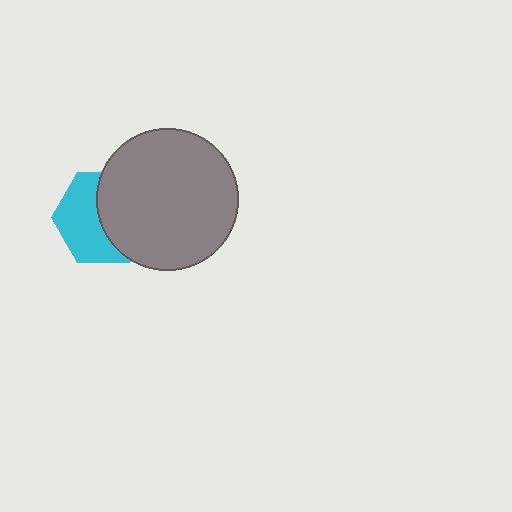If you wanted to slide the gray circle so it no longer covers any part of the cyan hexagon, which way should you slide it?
Slide it right — that is the most direct way to separate the two shapes.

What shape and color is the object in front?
The object in front is a gray circle.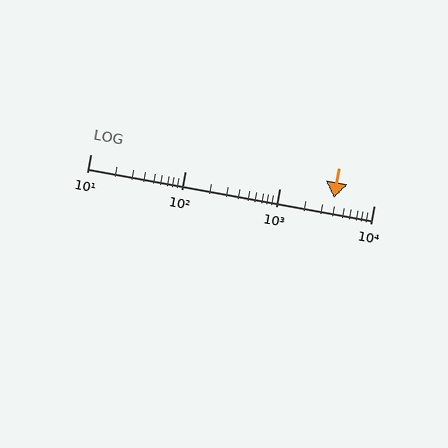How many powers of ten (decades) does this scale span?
The scale spans 3 decades, from 10 to 10000.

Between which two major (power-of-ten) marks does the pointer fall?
The pointer is between 1000 and 10000.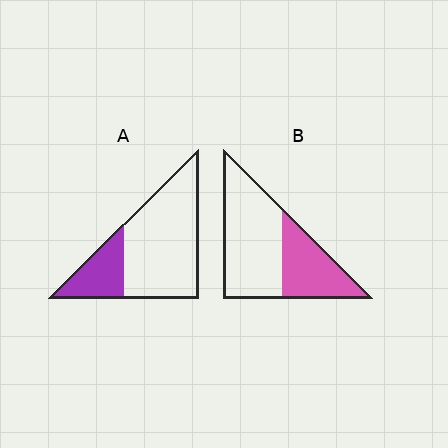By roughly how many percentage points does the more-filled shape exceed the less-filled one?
By roughly 10 percentage points (B over A).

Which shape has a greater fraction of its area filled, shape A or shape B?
Shape B.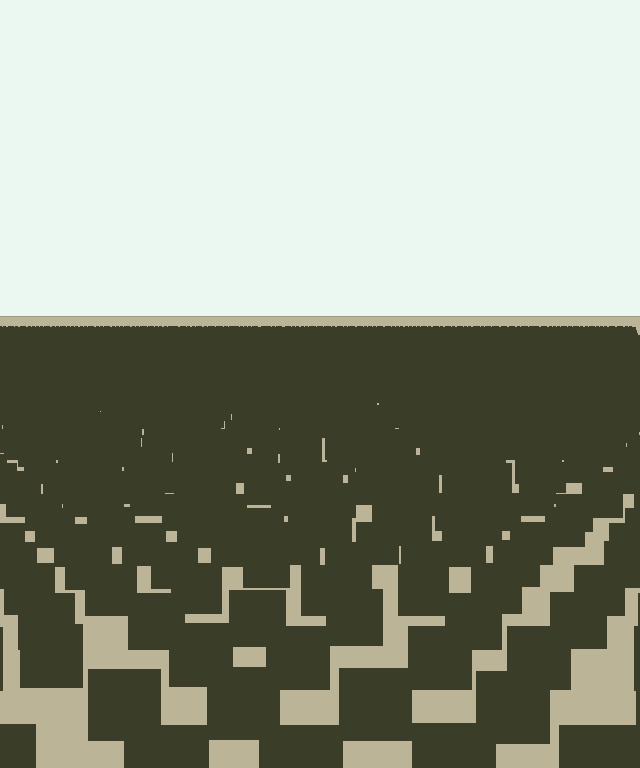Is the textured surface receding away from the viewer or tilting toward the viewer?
The surface is receding away from the viewer. Texture elements get smaller and denser toward the top.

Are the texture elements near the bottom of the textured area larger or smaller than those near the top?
Larger. Near the bottom, elements are closer to the viewer and appear at a bigger on-screen size.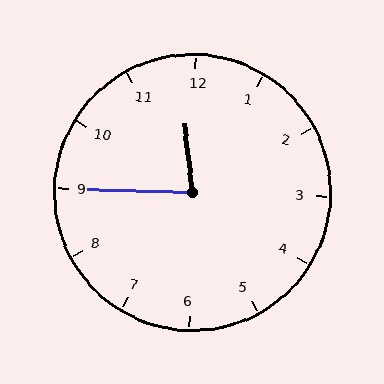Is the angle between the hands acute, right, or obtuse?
It is acute.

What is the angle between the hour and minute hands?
Approximately 82 degrees.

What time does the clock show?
11:45.